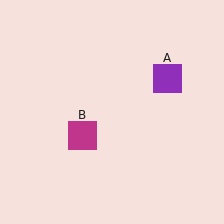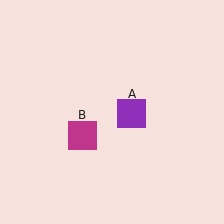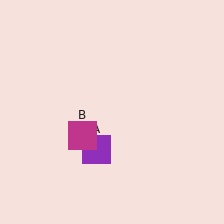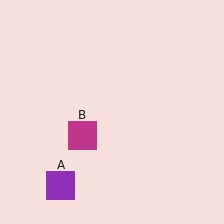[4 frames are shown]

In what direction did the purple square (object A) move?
The purple square (object A) moved down and to the left.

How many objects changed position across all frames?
1 object changed position: purple square (object A).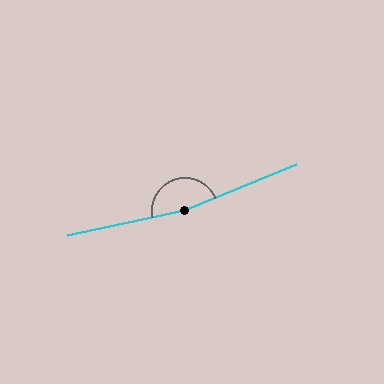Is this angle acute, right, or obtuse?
It is obtuse.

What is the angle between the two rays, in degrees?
Approximately 170 degrees.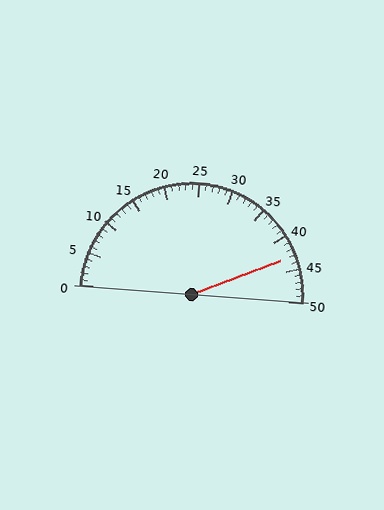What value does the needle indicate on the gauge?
The needle indicates approximately 43.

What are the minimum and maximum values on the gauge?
The gauge ranges from 0 to 50.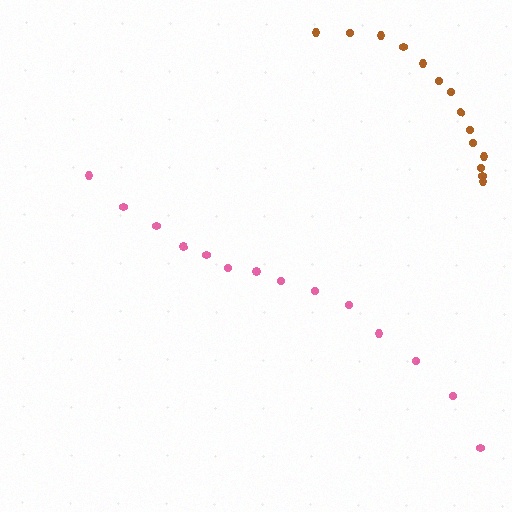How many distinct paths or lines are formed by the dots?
There are 2 distinct paths.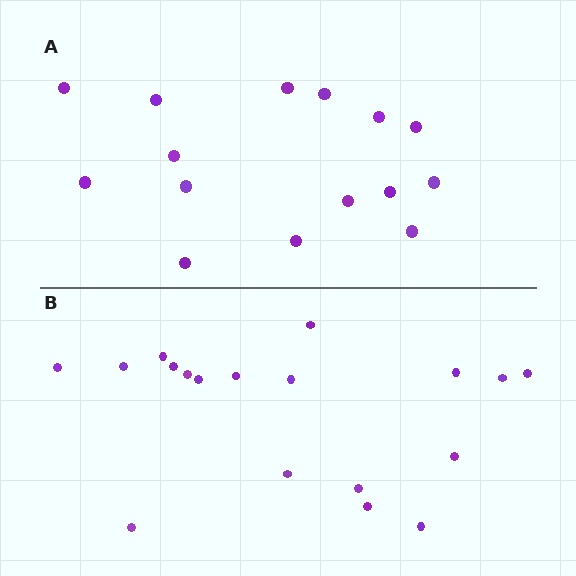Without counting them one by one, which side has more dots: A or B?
Region B (the bottom region) has more dots.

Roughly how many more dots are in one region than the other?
Region B has just a few more — roughly 2 or 3 more dots than region A.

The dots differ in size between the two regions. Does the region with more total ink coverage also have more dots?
No. Region A has more total ink coverage because its dots are larger, but region B actually contains more individual dots. Total area can be misleading — the number of items is what matters here.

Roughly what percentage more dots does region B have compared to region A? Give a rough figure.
About 20% more.